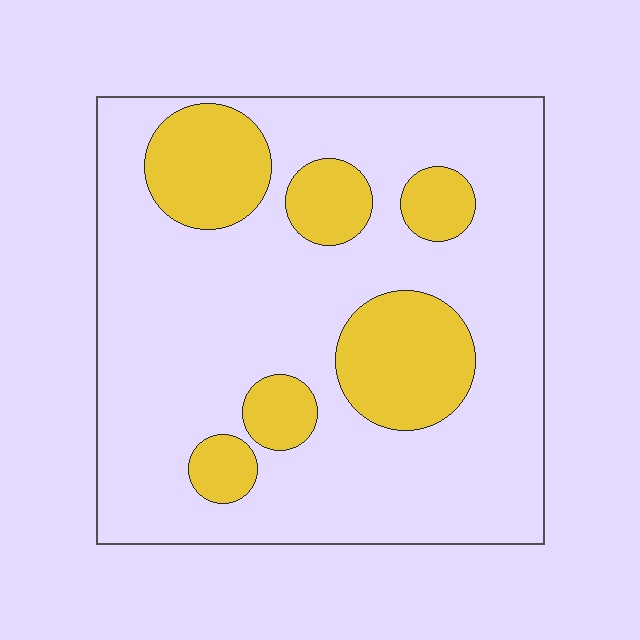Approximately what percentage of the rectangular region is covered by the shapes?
Approximately 25%.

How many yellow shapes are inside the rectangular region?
6.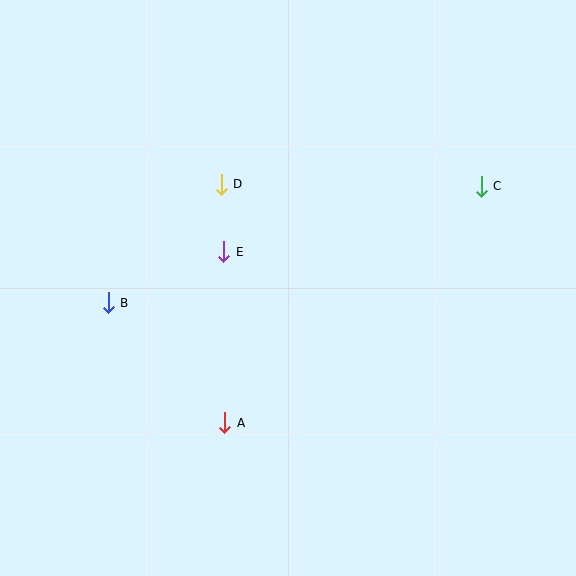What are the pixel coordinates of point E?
Point E is at (224, 252).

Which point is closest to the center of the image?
Point E at (224, 252) is closest to the center.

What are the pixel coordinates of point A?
Point A is at (225, 423).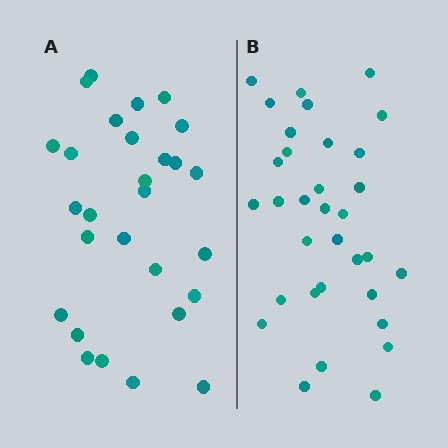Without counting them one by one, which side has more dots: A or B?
Region B (the right region) has more dots.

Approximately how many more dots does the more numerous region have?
Region B has about 5 more dots than region A.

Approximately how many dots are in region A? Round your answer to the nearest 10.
About 30 dots. (The exact count is 28, which rounds to 30.)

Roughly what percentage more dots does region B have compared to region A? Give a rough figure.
About 20% more.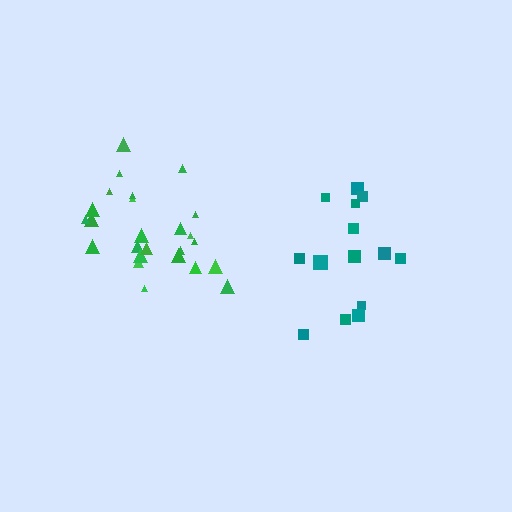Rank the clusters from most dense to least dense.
green, teal.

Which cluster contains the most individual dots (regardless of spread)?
Green (25).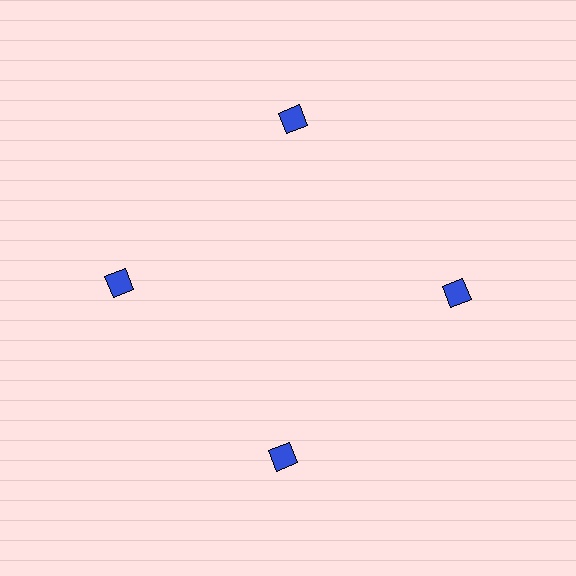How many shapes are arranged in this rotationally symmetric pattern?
There are 4 shapes, arranged in 4 groups of 1.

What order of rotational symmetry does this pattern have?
This pattern has 4-fold rotational symmetry.